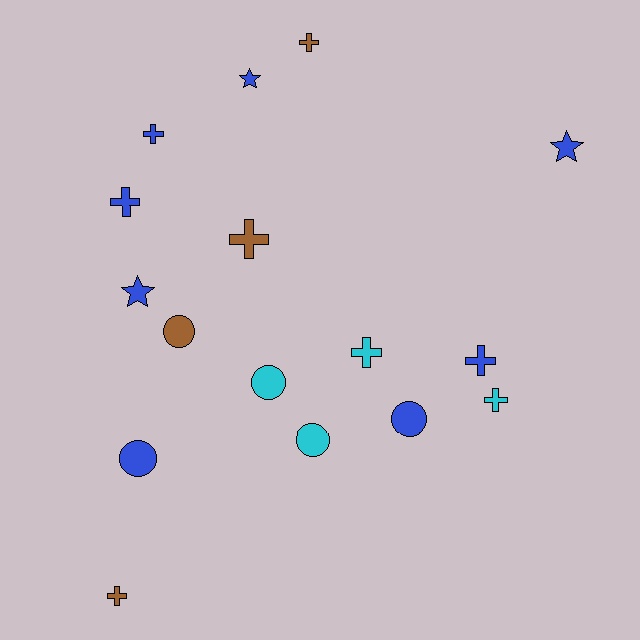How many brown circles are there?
There is 1 brown circle.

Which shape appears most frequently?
Cross, with 8 objects.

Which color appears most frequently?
Blue, with 8 objects.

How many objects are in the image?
There are 16 objects.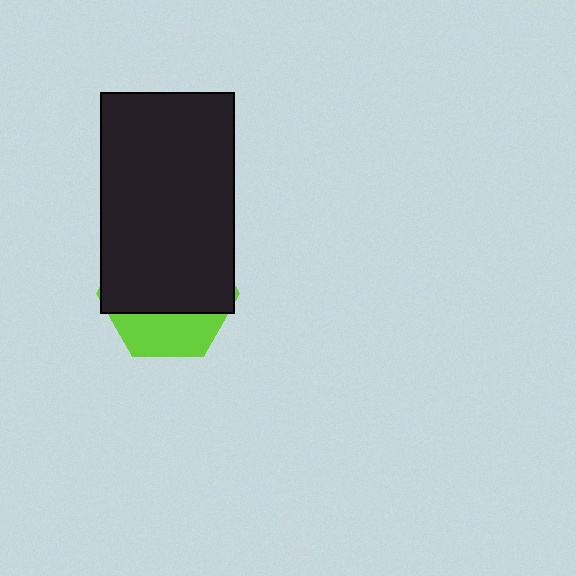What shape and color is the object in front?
The object in front is a black rectangle.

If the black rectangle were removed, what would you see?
You would see the complete lime hexagon.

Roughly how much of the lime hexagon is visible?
A small part of it is visible (roughly 31%).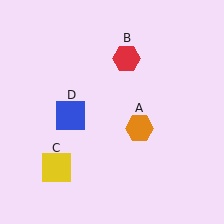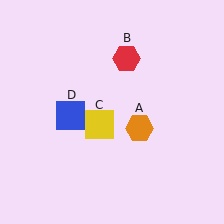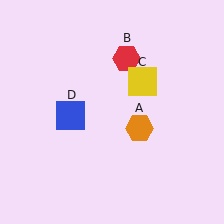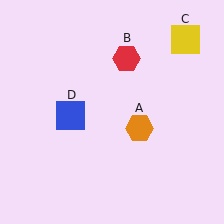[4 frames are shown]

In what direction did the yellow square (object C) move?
The yellow square (object C) moved up and to the right.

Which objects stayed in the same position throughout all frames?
Orange hexagon (object A) and red hexagon (object B) and blue square (object D) remained stationary.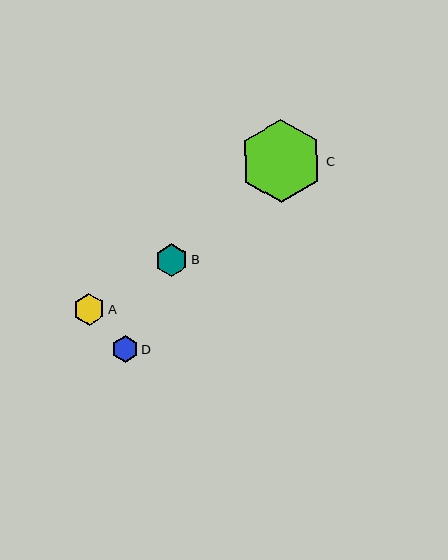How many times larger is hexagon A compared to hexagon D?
Hexagon A is approximately 1.2 times the size of hexagon D.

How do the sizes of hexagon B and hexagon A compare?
Hexagon B and hexagon A are approximately the same size.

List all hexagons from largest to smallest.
From largest to smallest: C, B, A, D.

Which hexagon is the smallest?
Hexagon D is the smallest with a size of approximately 26 pixels.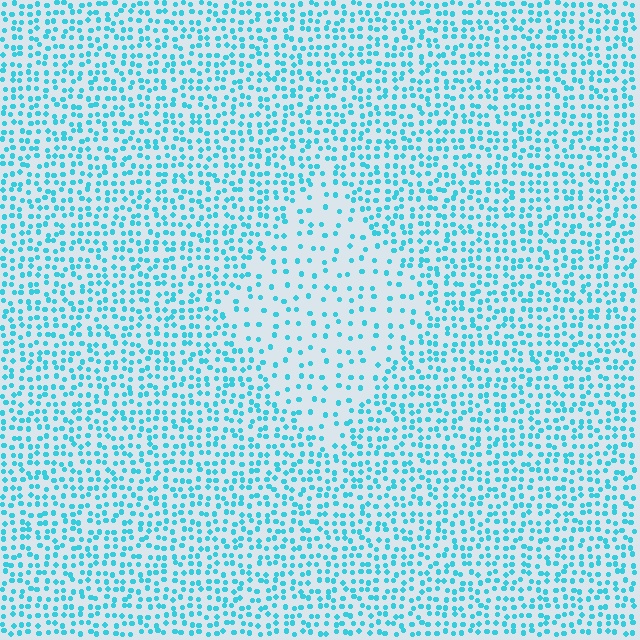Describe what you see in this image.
The image contains small cyan elements arranged at two different densities. A diamond-shaped region is visible where the elements are less densely packed than the surrounding area.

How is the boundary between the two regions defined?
The boundary is defined by a change in element density (approximately 2.2x ratio). All elements are the same color, size, and shape.